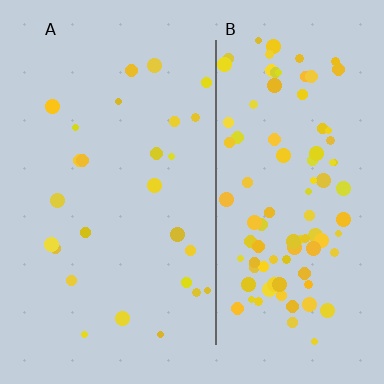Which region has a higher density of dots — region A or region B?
B (the right).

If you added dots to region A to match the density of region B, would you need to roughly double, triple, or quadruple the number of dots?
Approximately quadruple.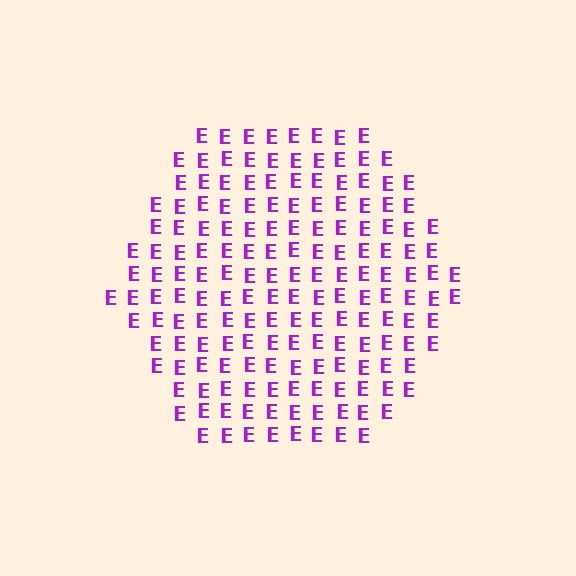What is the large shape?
The large shape is a hexagon.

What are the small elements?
The small elements are letter E's.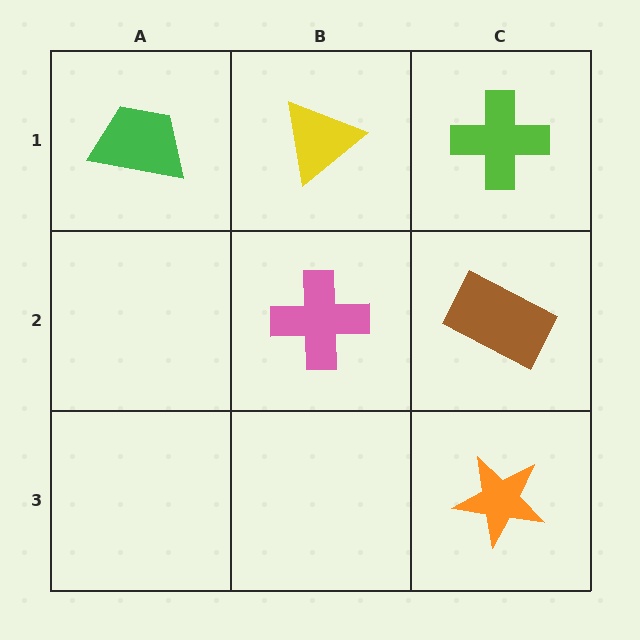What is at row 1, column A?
A green trapezoid.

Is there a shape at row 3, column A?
No, that cell is empty.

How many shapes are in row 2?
2 shapes.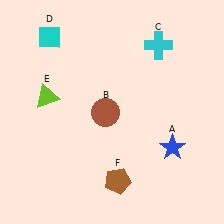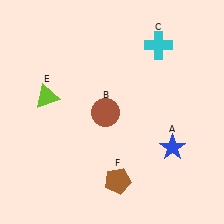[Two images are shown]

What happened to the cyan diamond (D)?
The cyan diamond (D) was removed in Image 2. It was in the top-left area of Image 1.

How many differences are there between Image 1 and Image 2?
There is 1 difference between the two images.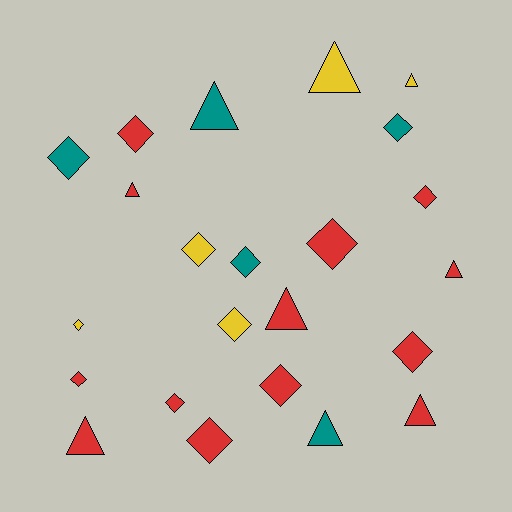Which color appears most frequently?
Red, with 13 objects.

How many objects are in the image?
There are 23 objects.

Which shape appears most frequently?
Diamond, with 14 objects.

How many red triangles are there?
There are 5 red triangles.